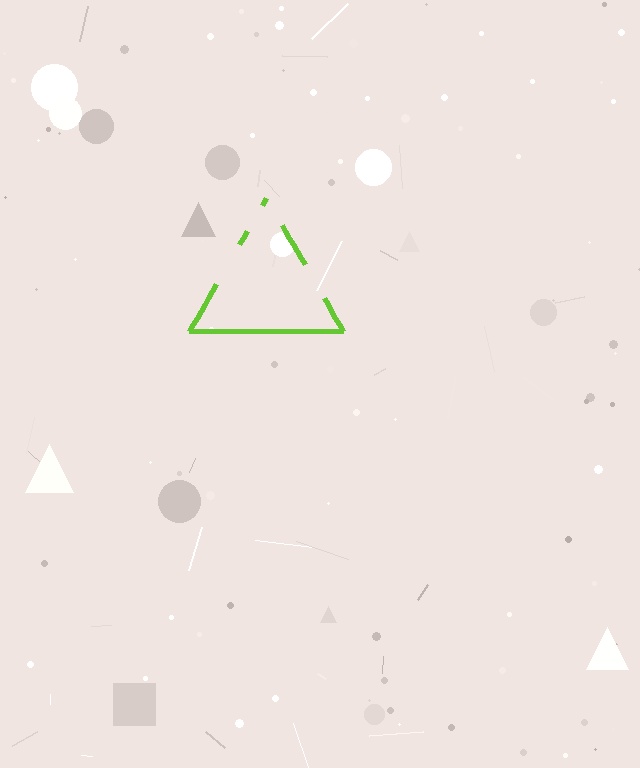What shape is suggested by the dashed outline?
The dashed outline suggests a triangle.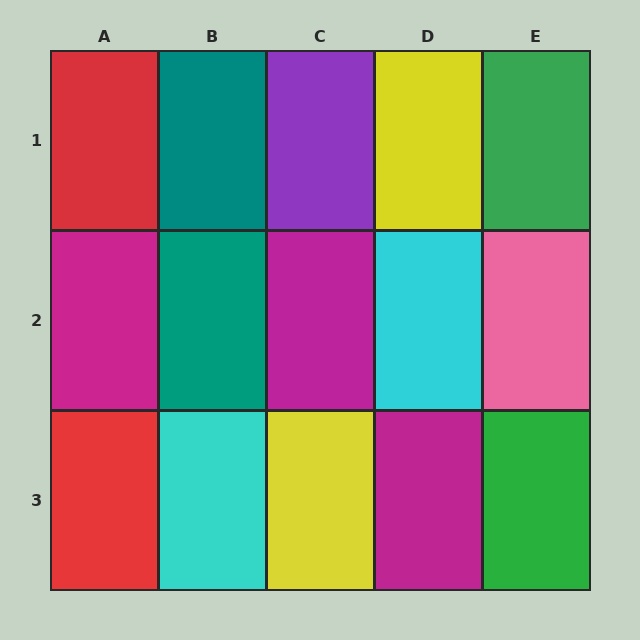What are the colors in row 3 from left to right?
Red, cyan, yellow, magenta, green.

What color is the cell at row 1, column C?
Purple.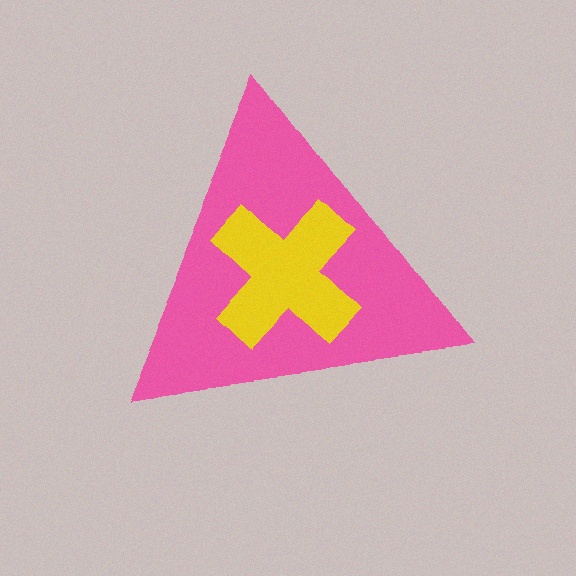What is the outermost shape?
The pink triangle.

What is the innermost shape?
The yellow cross.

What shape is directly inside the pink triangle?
The yellow cross.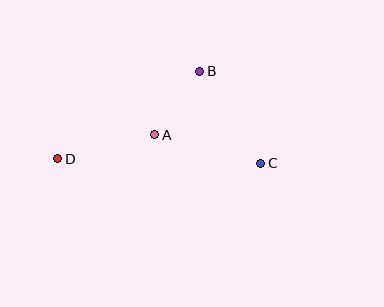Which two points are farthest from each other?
Points C and D are farthest from each other.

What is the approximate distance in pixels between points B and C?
The distance between B and C is approximately 110 pixels.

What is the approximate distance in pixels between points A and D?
The distance between A and D is approximately 100 pixels.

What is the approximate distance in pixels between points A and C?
The distance between A and C is approximately 110 pixels.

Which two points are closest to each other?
Points A and B are closest to each other.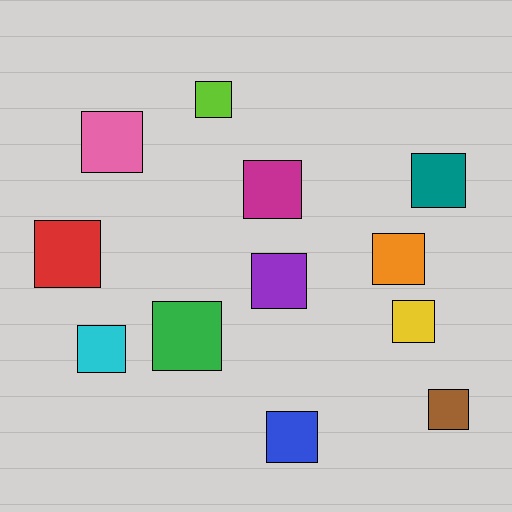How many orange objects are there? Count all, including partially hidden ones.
There is 1 orange object.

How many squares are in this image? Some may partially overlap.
There are 12 squares.